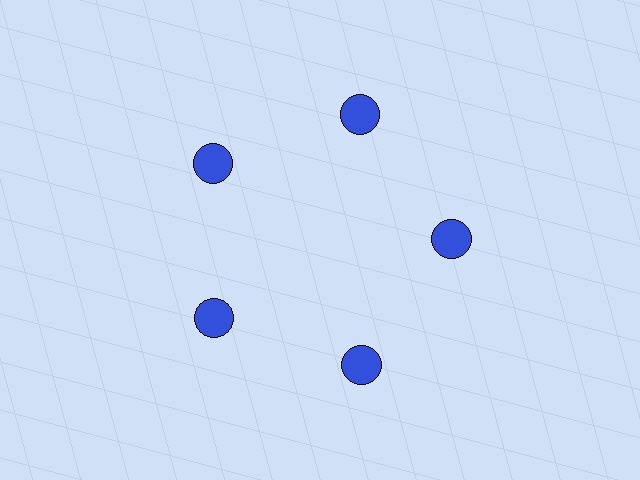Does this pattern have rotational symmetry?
Yes, this pattern has 5-fold rotational symmetry. It looks the same after rotating 72 degrees around the center.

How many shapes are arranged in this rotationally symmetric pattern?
There are 5 shapes, arranged in 5 groups of 1.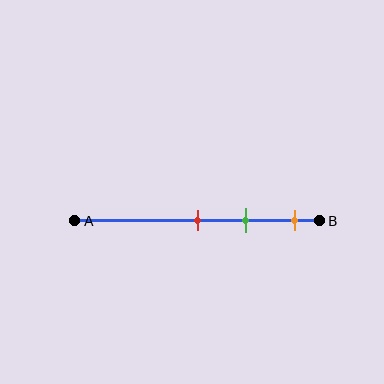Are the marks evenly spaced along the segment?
Yes, the marks are approximately evenly spaced.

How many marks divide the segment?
There are 3 marks dividing the segment.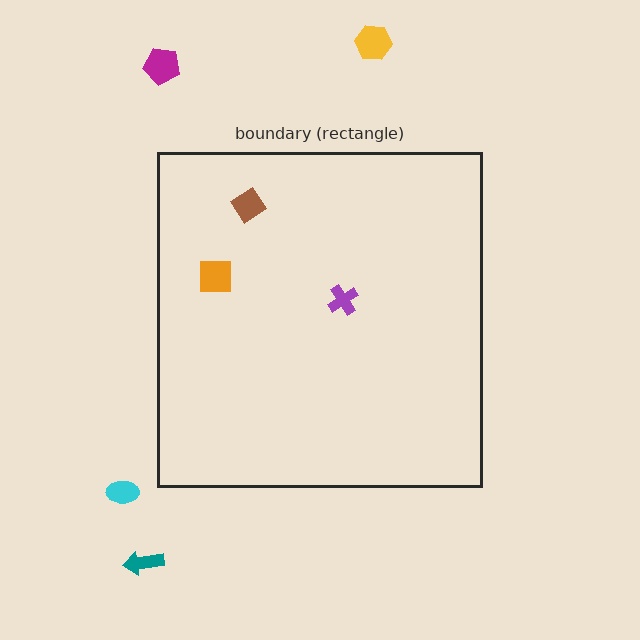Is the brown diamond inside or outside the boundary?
Inside.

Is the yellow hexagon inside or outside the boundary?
Outside.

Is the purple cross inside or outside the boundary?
Inside.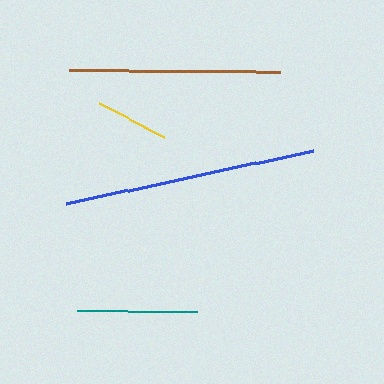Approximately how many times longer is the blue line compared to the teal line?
The blue line is approximately 2.1 times the length of the teal line.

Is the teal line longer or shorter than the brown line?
The brown line is longer than the teal line.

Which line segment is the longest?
The blue line is the longest at approximately 253 pixels.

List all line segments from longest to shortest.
From longest to shortest: blue, brown, teal, yellow.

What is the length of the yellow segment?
The yellow segment is approximately 74 pixels long.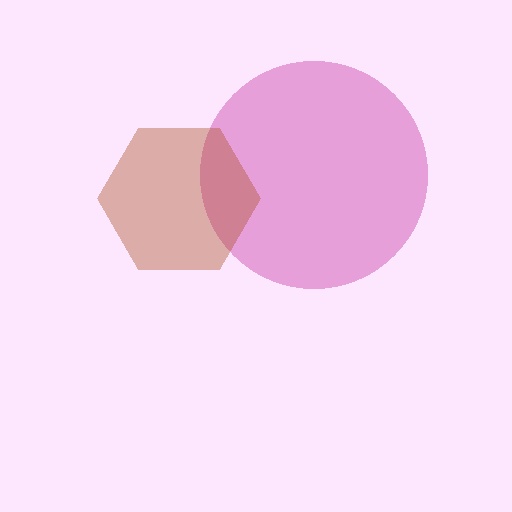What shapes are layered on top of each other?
The layered shapes are: a magenta circle, a brown hexagon.